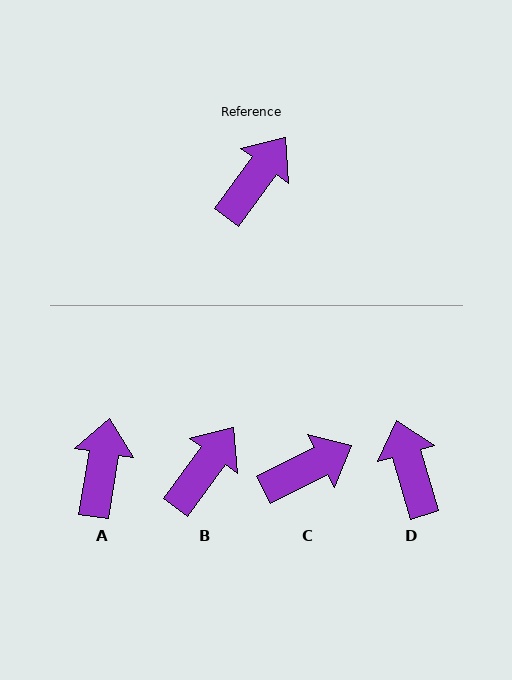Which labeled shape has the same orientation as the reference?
B.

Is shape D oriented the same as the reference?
No, it is off by about 52 degrees.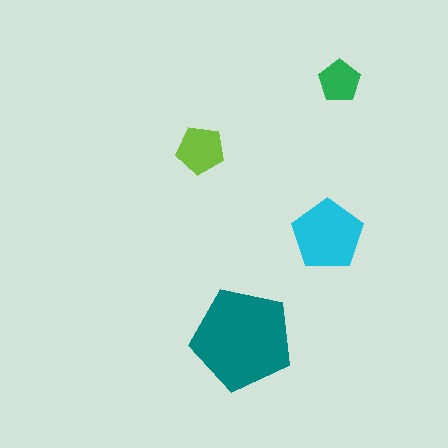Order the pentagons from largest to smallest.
the teal one, the cyan one, the lime one, the green one.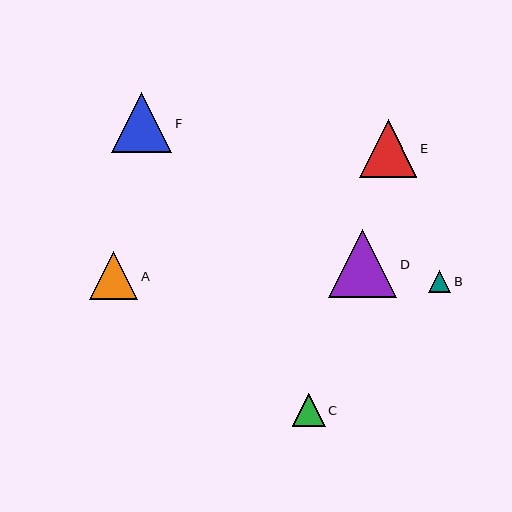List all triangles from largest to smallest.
From largest to smallest: D, F, E, A, C, B.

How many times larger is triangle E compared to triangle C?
Triangle E is approximately 1.7 times the size of triangle C.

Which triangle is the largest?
Triangle D is the largest with a size of approximately 69 pixels.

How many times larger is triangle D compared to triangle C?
Triangle D is approximately 2.1 times the size of triangle C.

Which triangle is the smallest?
Triangle B is the smallest with a size of approximately 22 pixels.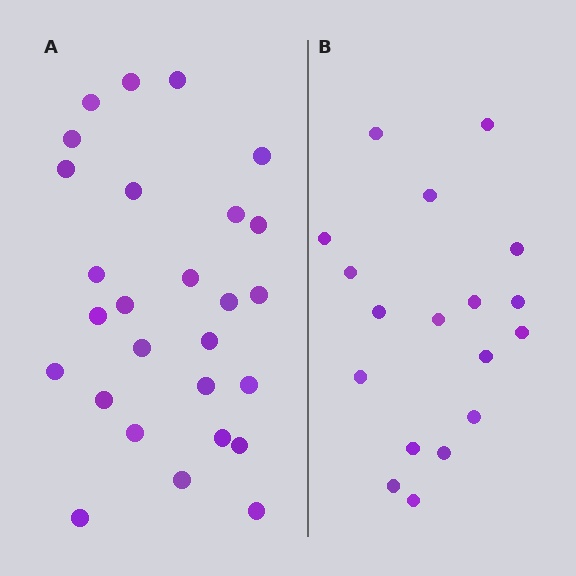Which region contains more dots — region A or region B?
Region A (the left region) has more dots.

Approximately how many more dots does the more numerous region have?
Region A has roughly 8 or so more dots than region B.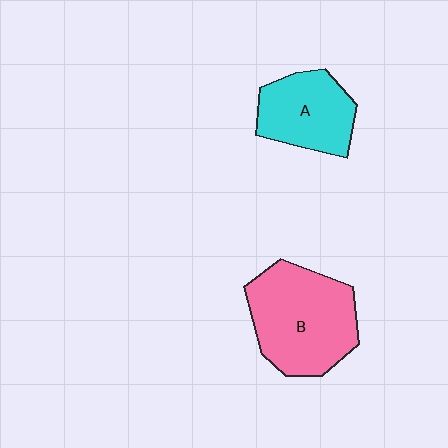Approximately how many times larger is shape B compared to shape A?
Approximately 1.5 times.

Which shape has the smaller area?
Shape A (cyan).